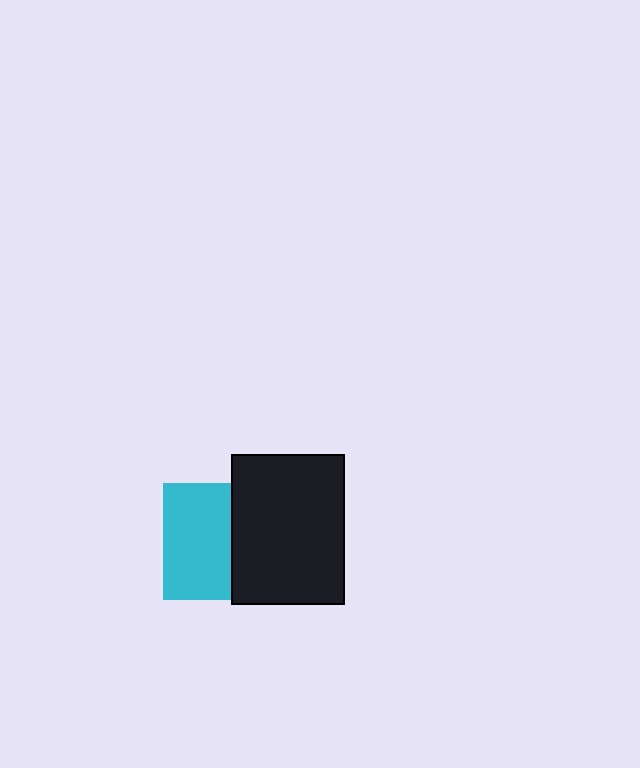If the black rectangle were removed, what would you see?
You would see the complete cyan square.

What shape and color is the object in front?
The object in front is a black rectangle.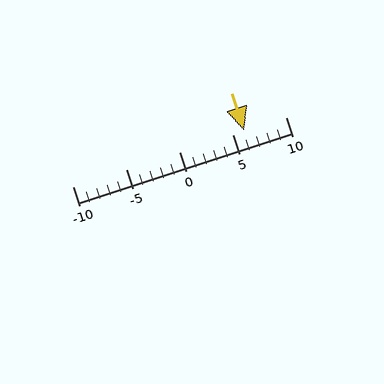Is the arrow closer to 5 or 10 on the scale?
The arrow is closer to 5.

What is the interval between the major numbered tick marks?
The major tick marks are spaced 5 units apart.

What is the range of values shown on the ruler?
The ruler shows values from -10 to 10.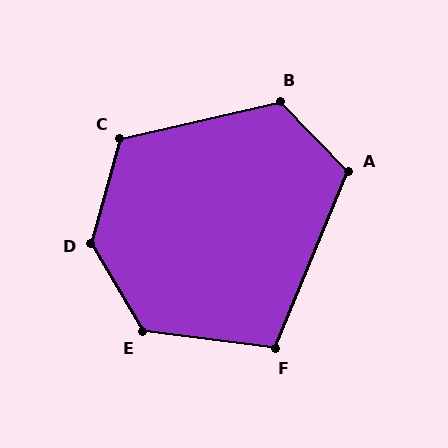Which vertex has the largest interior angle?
D, at approximately 134 degrees.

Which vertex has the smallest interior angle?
F, at approximately 105 degrees.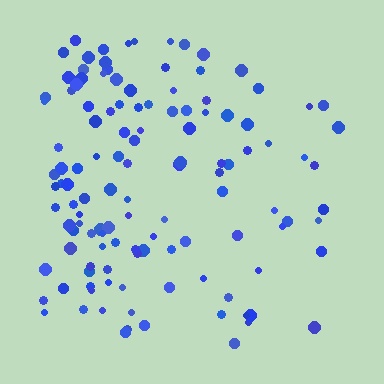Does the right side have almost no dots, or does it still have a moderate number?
Still a moderate number, just noticeably fewer than the left.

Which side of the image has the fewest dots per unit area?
The right.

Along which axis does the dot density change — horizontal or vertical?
Horizontal.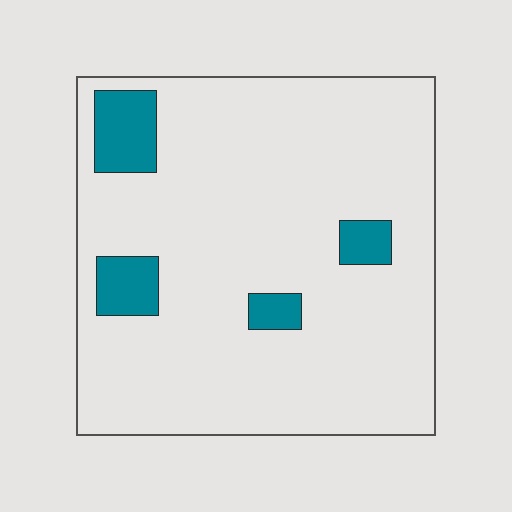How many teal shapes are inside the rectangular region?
4.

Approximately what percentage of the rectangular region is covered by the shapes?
Approximately 10%.